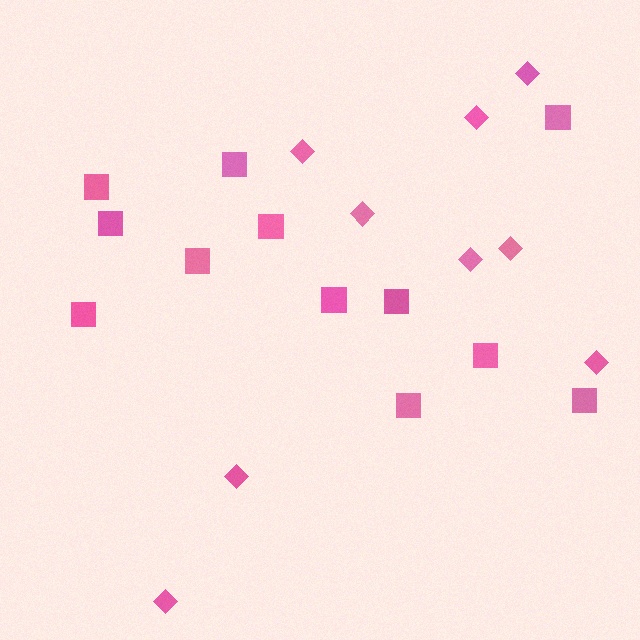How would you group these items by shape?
There are 2 groups: one group of diamonds (9) and one group of squares (12).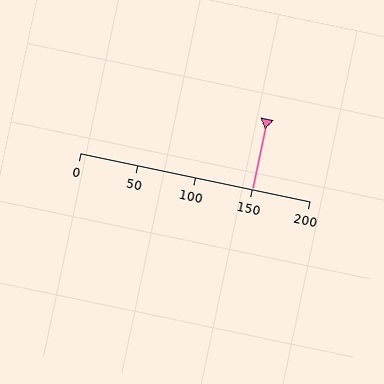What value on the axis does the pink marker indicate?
The marker indicates approximately 150.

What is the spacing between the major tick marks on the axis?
The major ticks are spaced 50 apart.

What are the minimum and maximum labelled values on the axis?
The axis runs from 0 to 200.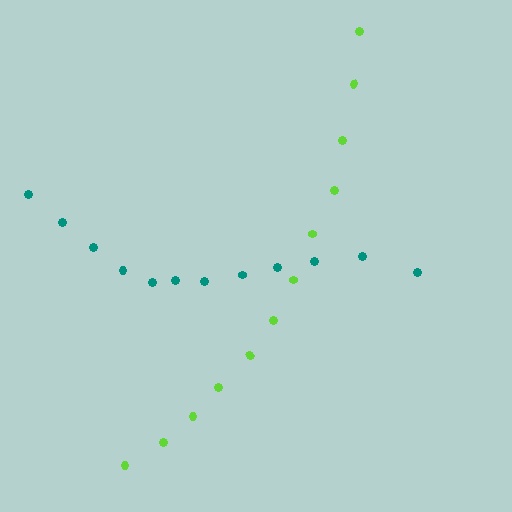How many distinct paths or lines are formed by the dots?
There are 2 distinct paths.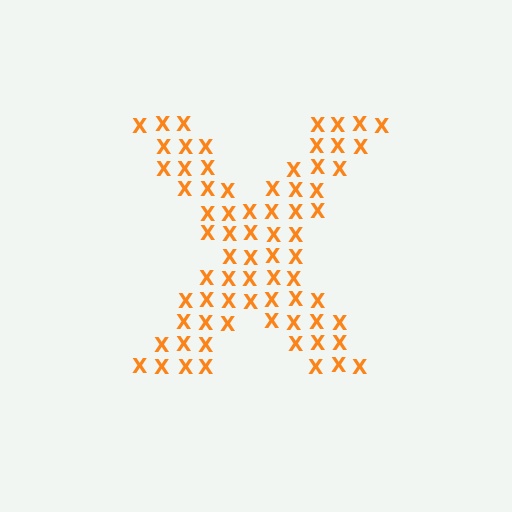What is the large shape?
The large shape is the letter X.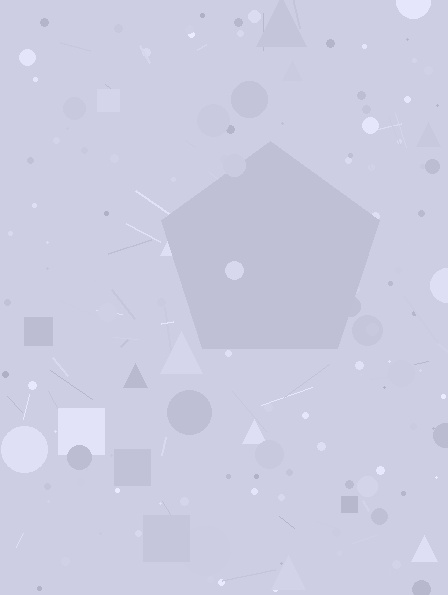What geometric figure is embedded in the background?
A pentagon is embedded in the background.